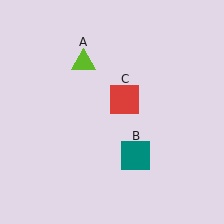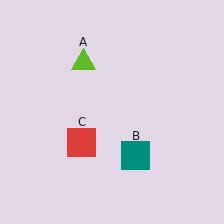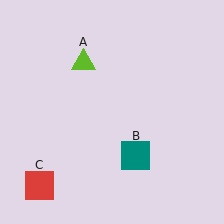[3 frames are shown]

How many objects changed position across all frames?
1 object changed position: red square (object C).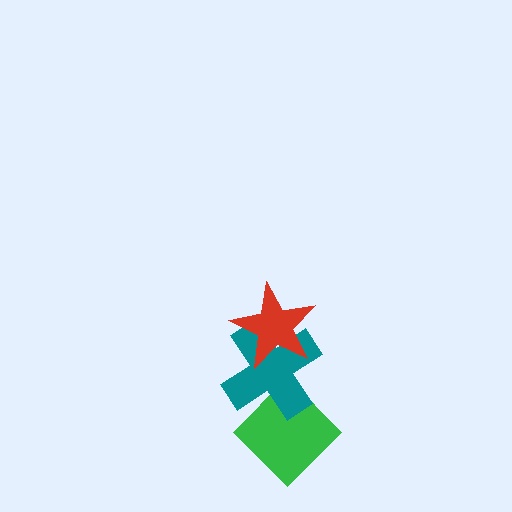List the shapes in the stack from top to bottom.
From top to bottom: the red star, the teal cross, the green diamond.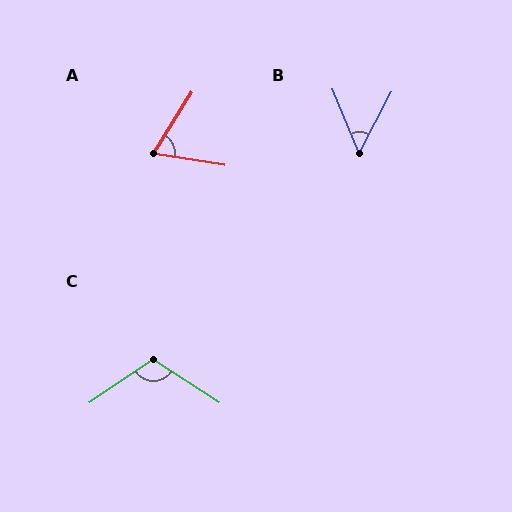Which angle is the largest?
C, at approximately 113 degrees.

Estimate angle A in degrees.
Approximately 67 degrees.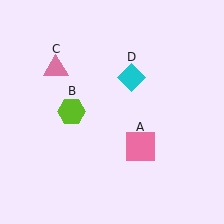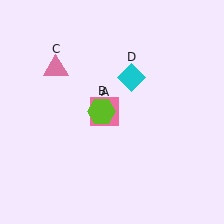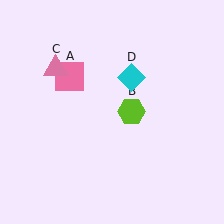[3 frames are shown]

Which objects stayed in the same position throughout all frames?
Pink triangle (object C) and cyan diamond (object D) remained stationary.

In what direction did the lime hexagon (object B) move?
The lime hexagon (object B) moved right.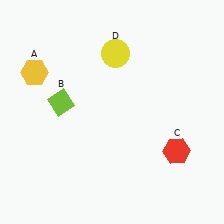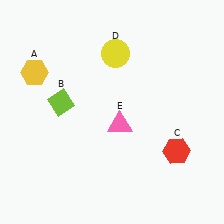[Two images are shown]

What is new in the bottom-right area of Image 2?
A pink triangle (E) was added in the bottom-right area of Image 2.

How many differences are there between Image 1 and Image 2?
There is 1 difference between the two images.